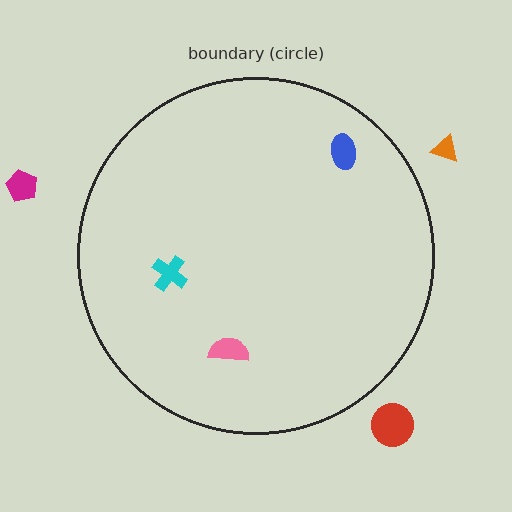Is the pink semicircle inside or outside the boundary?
Inside.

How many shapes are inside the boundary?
3 inside, 3 outside.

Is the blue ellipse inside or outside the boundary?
Inside.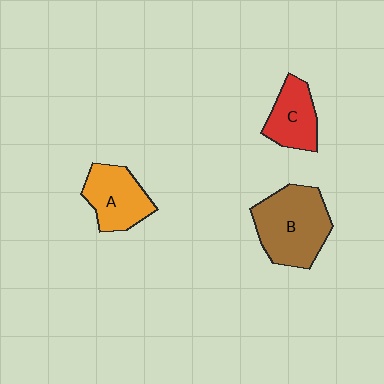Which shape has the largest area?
Shape B (brown).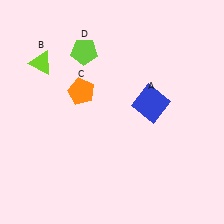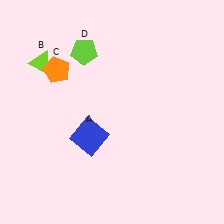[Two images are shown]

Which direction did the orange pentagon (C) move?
The orange pentagon (C) moved left.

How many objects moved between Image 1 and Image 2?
2 objects moved between the two images.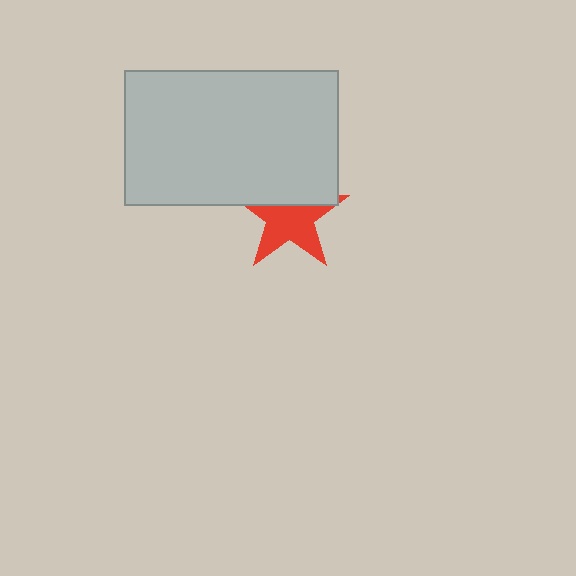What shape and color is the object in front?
The object in front is a light gray rectangle.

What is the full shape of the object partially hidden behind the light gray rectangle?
The partially hidden object is a red star.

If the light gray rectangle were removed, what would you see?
You would see the complete red star.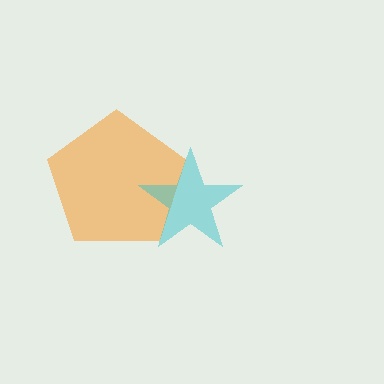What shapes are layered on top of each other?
The layered shapes are: an orange pentagon, a cyan star.